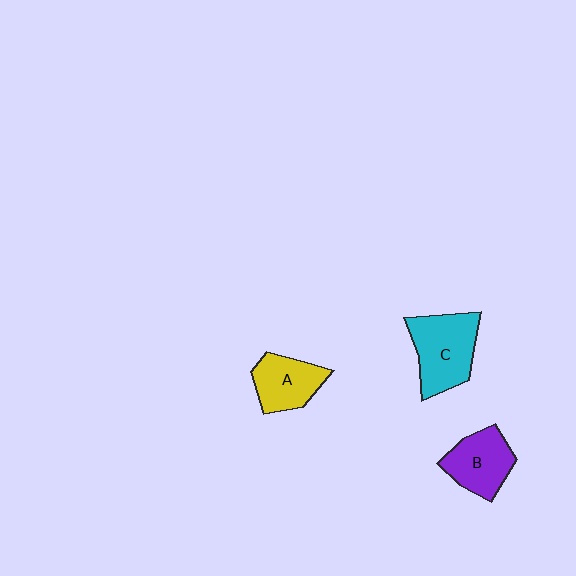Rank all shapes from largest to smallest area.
From largest to smallest: C (cyan), B (purple), A (yellow).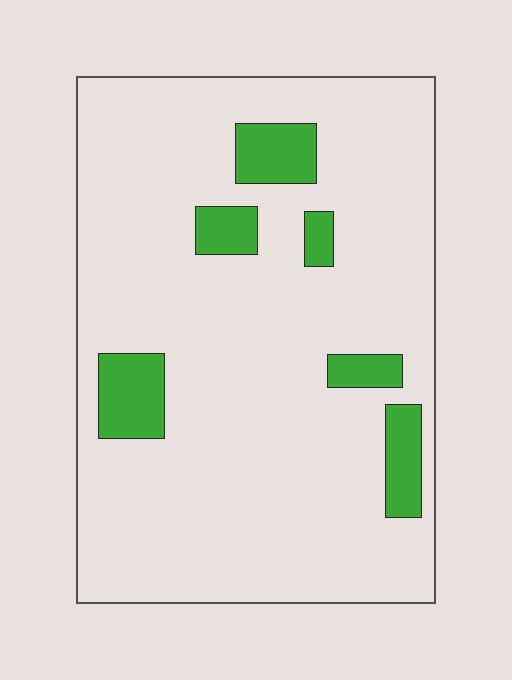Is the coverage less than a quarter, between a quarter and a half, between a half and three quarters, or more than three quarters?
Less than a quarter.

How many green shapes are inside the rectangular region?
6.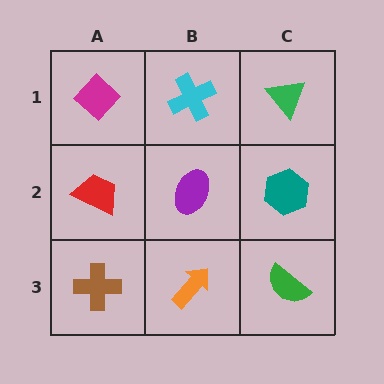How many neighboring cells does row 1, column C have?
2.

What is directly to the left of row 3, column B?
A brown cross.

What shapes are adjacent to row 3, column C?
A teal hexagon (row 2, column C), an orange arrow (row 3, column B).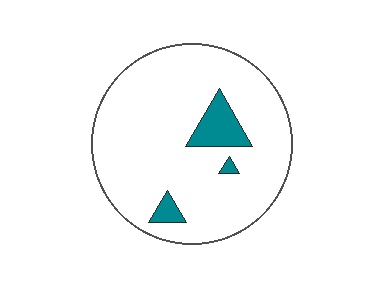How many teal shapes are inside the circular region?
3.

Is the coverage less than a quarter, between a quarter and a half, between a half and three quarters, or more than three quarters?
Less than a quarter.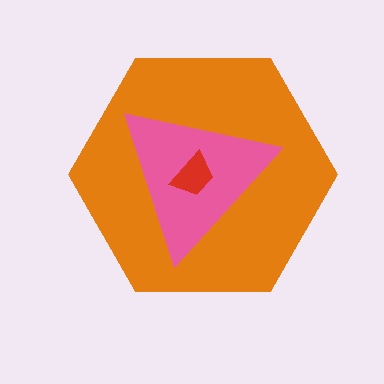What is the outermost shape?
The orange hexagon.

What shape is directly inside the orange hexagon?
The pink triangle.